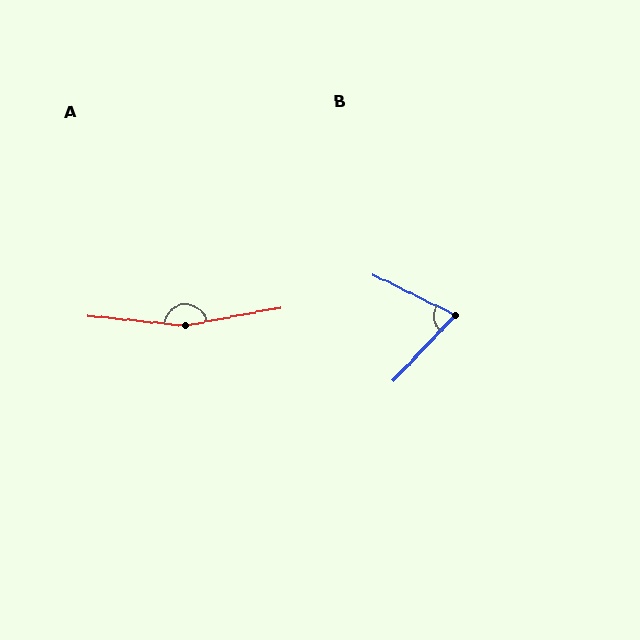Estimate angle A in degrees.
Approximately 164 degrees.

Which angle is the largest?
A, at approximately 164 degrees.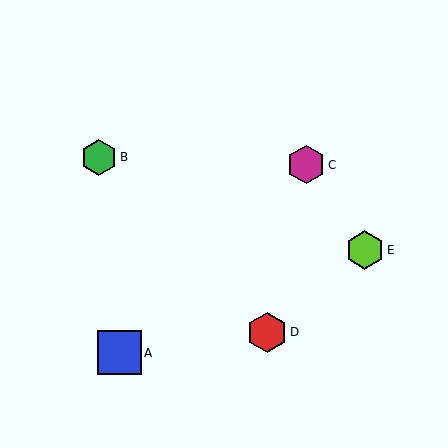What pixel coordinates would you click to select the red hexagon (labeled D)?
Click at (267, 332) to select the red hexagon D.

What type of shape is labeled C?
Shape C is a magenta hexagon.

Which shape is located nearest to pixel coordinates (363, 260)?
The lime hexagon (labeled E) at (365, 250) is nearest to that location.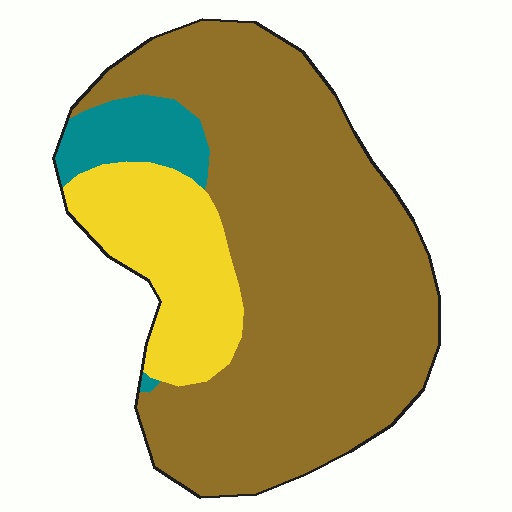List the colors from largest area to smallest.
From largest to smallest: brown, yellow, teal.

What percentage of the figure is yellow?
Yellow takes up about one fifth (1/5) of the figure.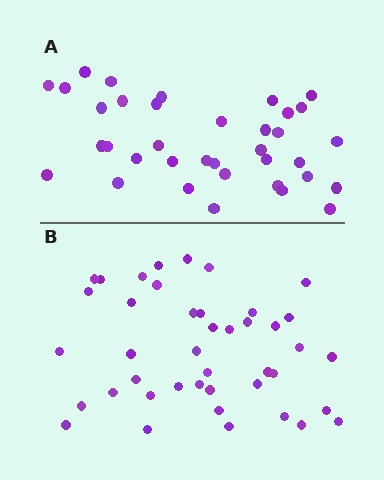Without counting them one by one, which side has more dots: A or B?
Region B (the bottom region) has more dots.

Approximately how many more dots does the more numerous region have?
Region B has about 6 more dots than region A.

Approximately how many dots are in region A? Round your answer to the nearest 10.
About 40 dots. (The exact count is 36, which rounds to 40.)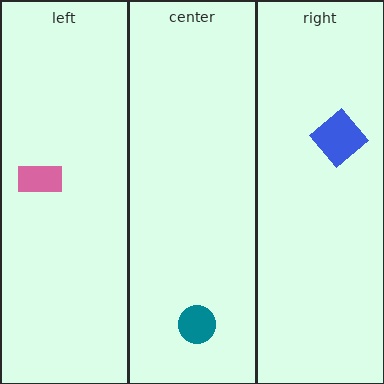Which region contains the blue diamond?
The right region.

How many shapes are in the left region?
1.